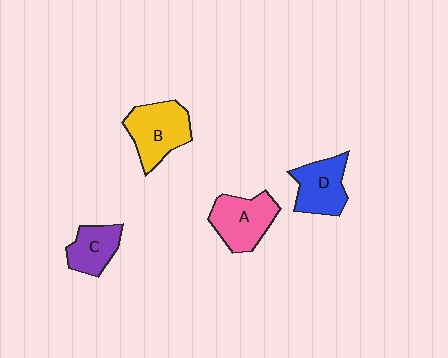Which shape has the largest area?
Shape B (yellow).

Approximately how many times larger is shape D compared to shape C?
Approximately 1.3 times.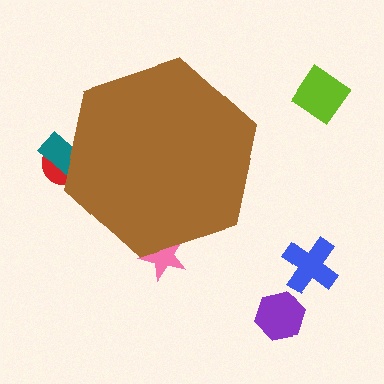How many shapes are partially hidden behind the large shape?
3 shapes are partially hidden.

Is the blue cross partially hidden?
No, the blue cross is fully visible.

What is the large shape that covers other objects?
A brown hexagon.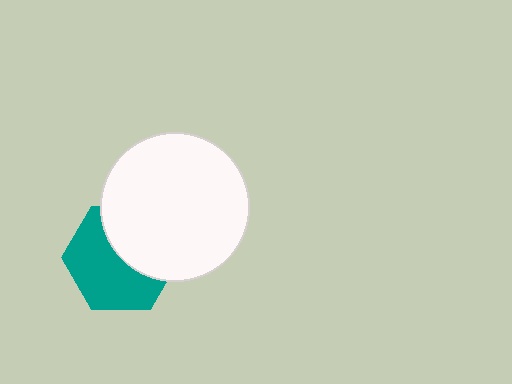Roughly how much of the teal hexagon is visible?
About half of it is visible (roughly 57%).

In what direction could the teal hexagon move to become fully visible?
The teal hexagon could move toward the lower-left. That would shift it out from behind the white circle entirely.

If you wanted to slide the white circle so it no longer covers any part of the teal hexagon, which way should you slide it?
Slide it toward the upper-right — that is the most direct way to separate the two shapes.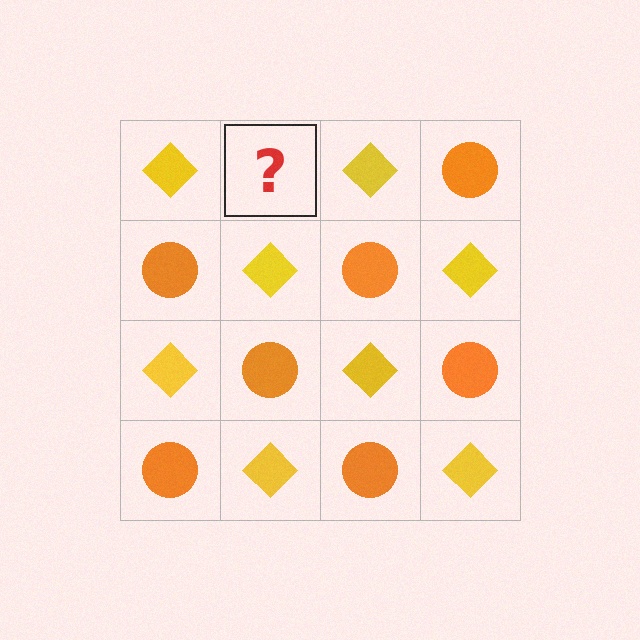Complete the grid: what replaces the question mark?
The question mark should be replaced with an orange circle.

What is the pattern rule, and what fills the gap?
The rule is that it alternates yellow diamond and orange circle in a checkerboard pattern. The gap should be filled with an orange circle.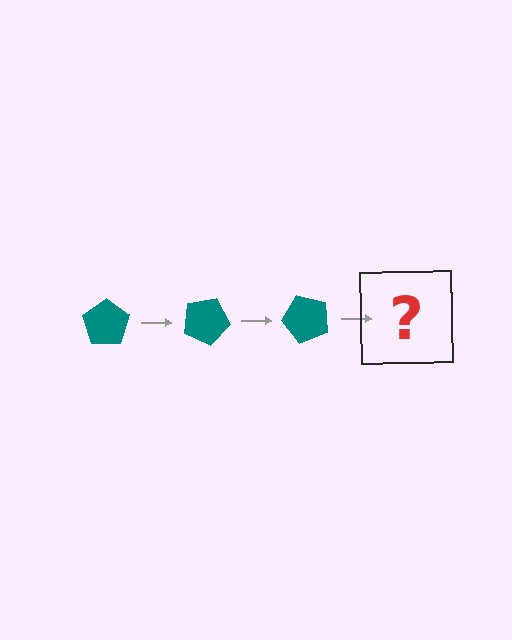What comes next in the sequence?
The next element should be a teal pentagon rotated 75 degrees.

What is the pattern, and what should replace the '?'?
The pattern is that the pentagon rotates 25 degrees each step. The '?' should be a teal pentagon rotated 75 degrees.